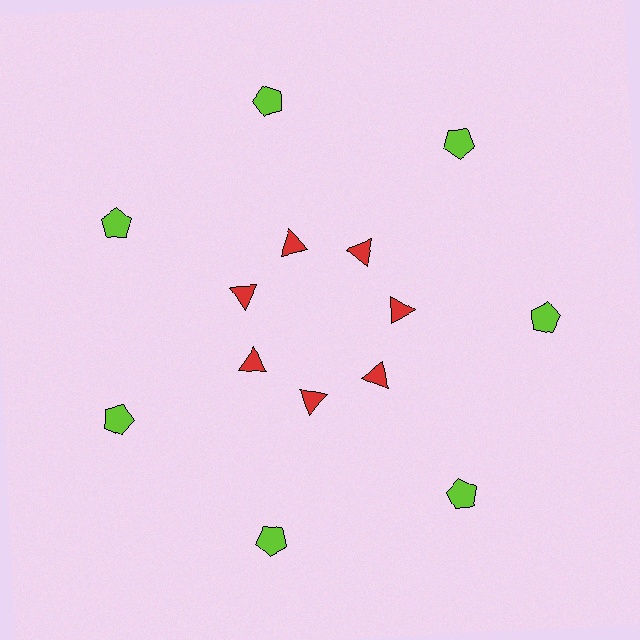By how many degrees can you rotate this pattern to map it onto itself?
The pattern maps onto itself every 51 degrees of rotation.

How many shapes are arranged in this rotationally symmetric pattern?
There are 14 shapes, arranged in 7 groups of 2.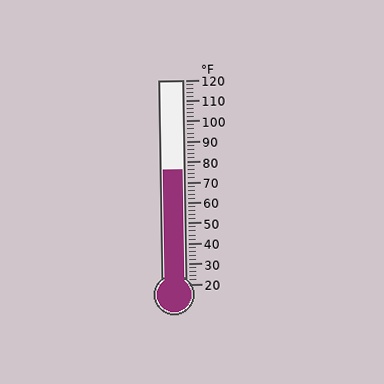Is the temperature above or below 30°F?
The temperature is above 30°F.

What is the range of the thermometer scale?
The thermometer scale ranges from 20°F to 120°F.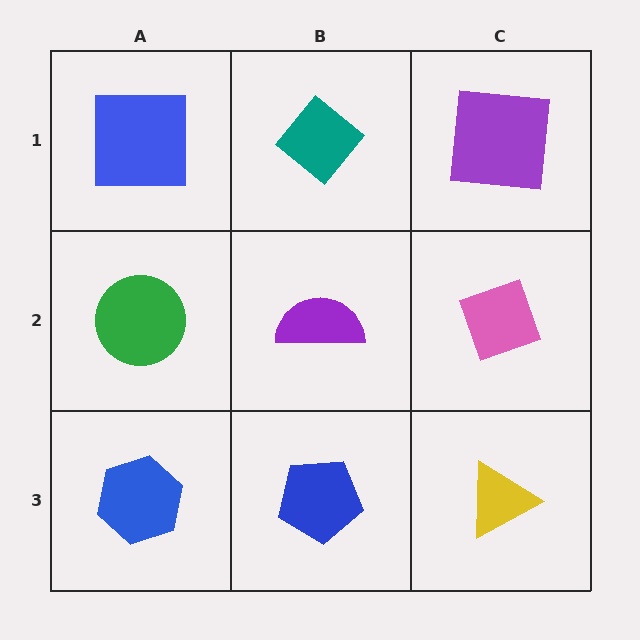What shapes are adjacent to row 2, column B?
A teal diamond (row 1, column B), a blue pentagon (row 3, column B), a green circle (row 2, column A), a pink diamond (row 2, column C).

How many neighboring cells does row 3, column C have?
2.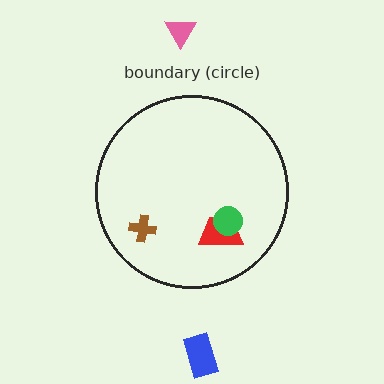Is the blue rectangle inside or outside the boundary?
Outside.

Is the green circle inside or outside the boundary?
Inside.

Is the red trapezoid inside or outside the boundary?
Inside.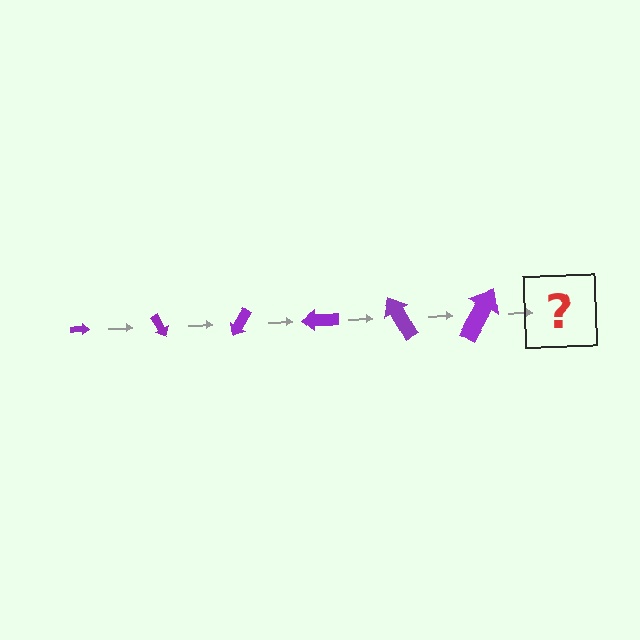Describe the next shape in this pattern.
It should be an arrow, larger than the previous one and rotated 360 degrees from the start.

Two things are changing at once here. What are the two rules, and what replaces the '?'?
The two rules are that the arrow grows larger each step and it rotates 60 degrees each step. The '?' should be an arrow, larger than the previous one and rotated 360 degrees from the start.